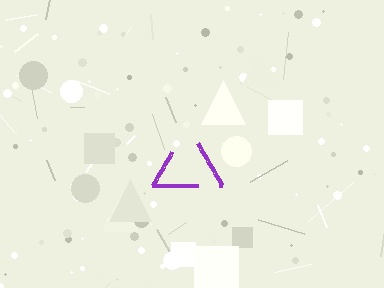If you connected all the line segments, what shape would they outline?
They would outline a triangle.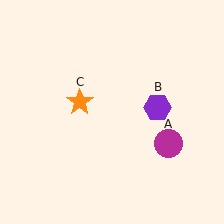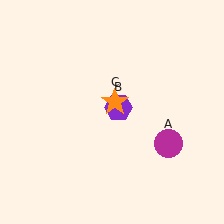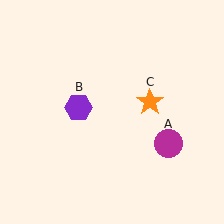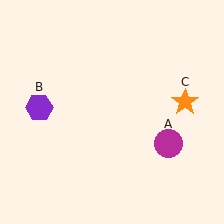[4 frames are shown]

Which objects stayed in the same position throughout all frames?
Magenta circle (object A) remained stationary.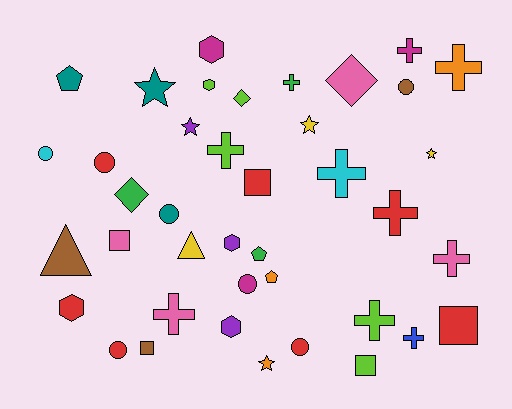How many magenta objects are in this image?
There are 3 magenta objects.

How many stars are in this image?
There are 5 stars.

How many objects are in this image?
There are 40 objects.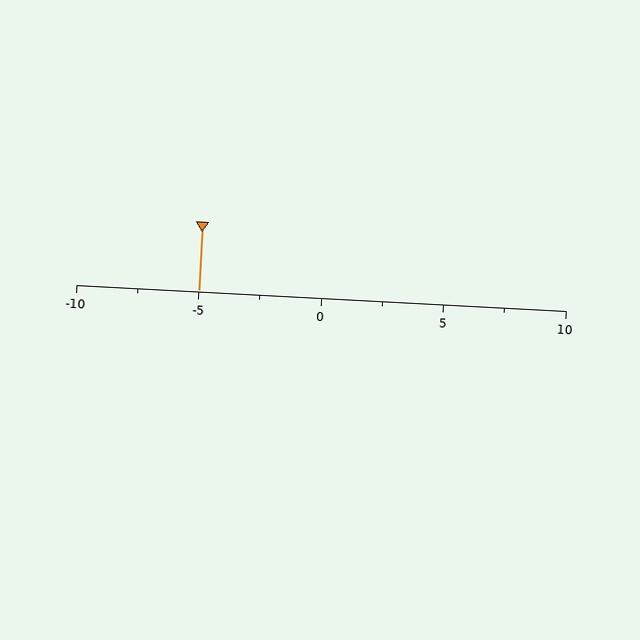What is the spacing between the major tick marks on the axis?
The major ticks are spaced 5 apart.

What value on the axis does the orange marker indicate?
The marker indicates approximately -5.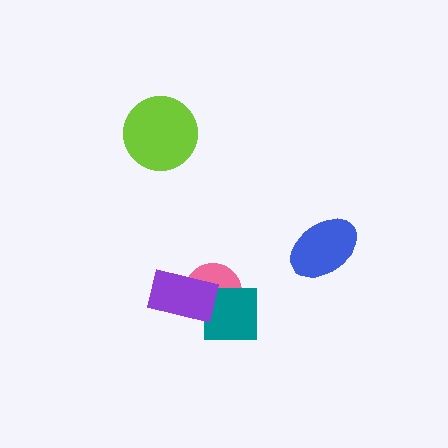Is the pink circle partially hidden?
Yes, it is partially covered by another shape.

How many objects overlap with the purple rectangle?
2 objects overlap with the purple rectangle.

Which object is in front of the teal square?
The purple rectangle is in front of the teal square.